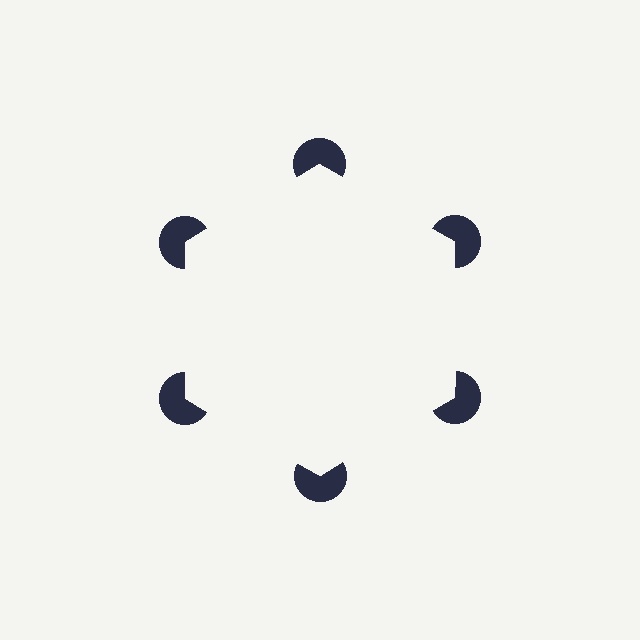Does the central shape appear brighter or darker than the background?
It typically appears slightly brighter than the background, even though no actual brightness change is drawn.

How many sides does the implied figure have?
6 sides.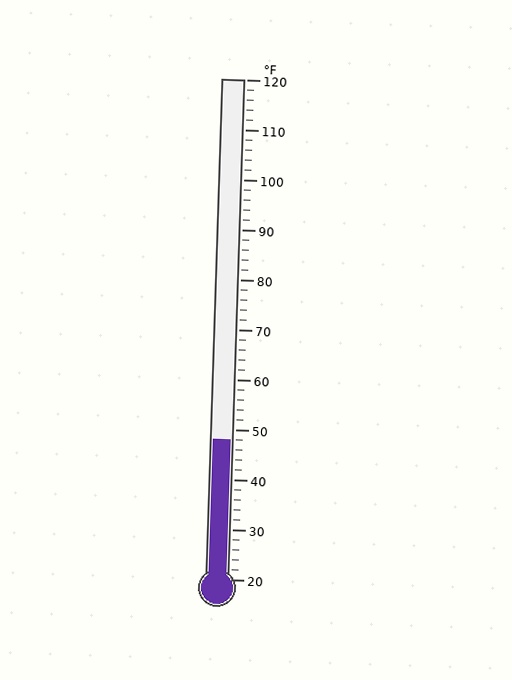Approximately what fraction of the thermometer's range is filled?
The thermometer is filled to approximately 30% of its range.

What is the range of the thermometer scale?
The thermometer scale ranges from 20°F to 120°F.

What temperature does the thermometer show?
The thermometer shows approximately 48°F.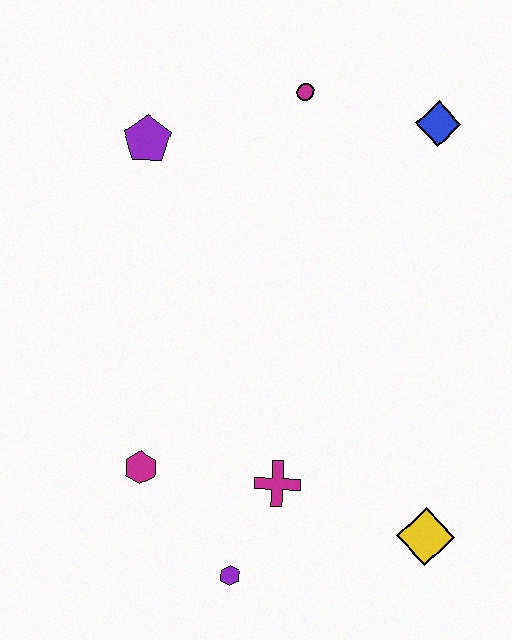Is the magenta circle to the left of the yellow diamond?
Yes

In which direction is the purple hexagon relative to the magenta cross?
The purple hexagon is below the magenta cross.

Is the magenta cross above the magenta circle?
No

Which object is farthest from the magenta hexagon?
The blue diamond is farthest from the magenta hexagon.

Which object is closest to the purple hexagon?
The magenta cross is closest to the purple hexagon.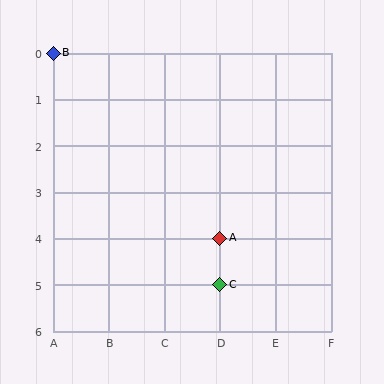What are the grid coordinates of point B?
Point B is at grid coordinates (A, 0).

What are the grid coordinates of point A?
Point A is at grid coordinates (D, 4).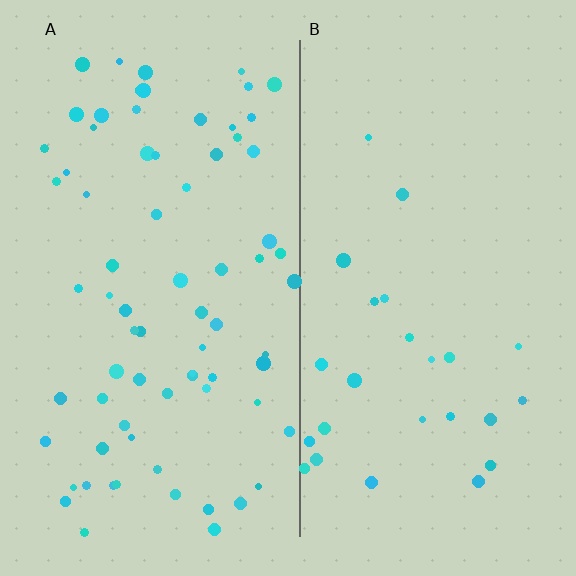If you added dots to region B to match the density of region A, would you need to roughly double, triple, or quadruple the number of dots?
Approximately triple.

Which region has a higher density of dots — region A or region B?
A (the left).